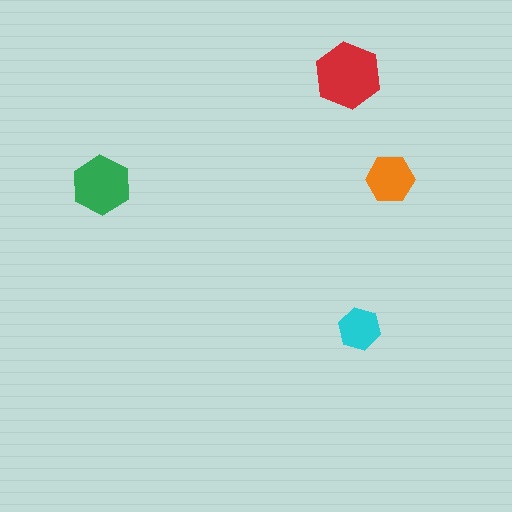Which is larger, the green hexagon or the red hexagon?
The red one.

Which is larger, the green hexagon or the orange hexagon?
The green one.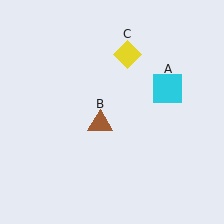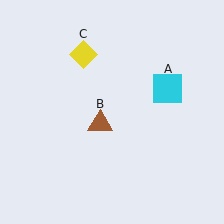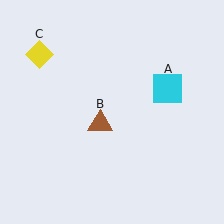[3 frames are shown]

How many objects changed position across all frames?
1 object changed position: yellow diamond (object C).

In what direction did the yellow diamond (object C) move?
The yellow diamond (object C) moved left.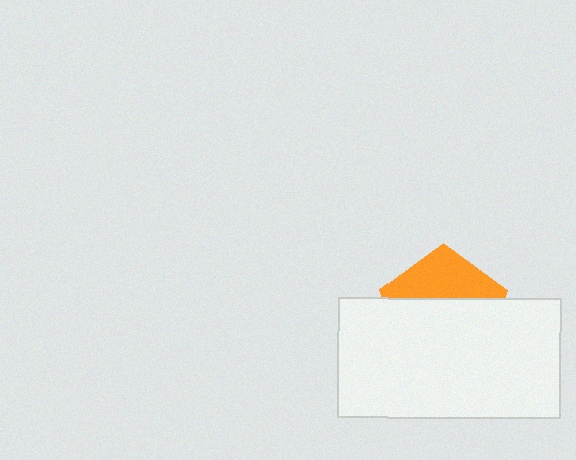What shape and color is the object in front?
The object in front is a white rectangle.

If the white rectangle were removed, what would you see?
You would see the complete orange pentagon.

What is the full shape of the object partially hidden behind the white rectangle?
The partially hidden object is an orange pentagon.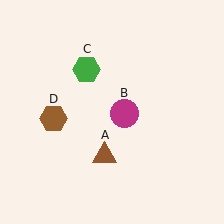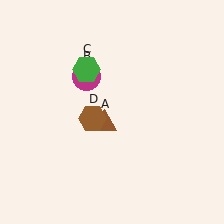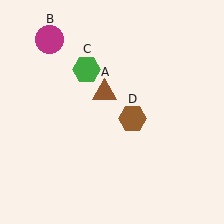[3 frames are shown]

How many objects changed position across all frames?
3 objects changed position: brown triangle (object A), magenta circle (object B), brown hexagon (object D).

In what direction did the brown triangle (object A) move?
The brown triangle (object A) moved up.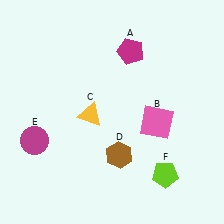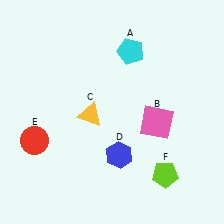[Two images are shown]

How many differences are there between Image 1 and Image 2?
There are 3 differences between the two images.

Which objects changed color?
A changed from magenta to cyan. D changed from brown to blue. E changed from magenta to red.